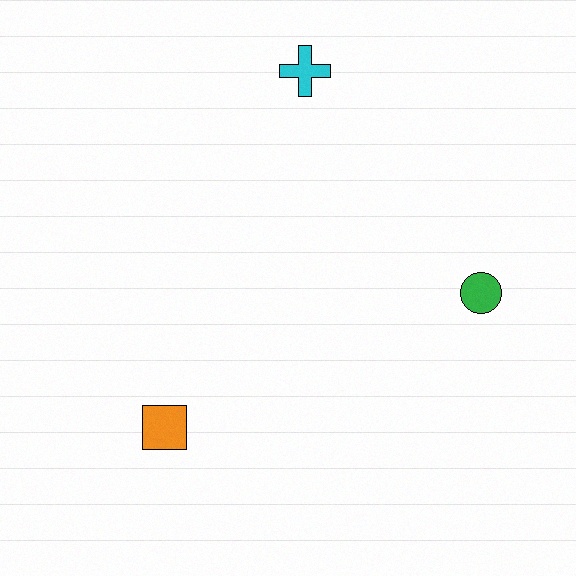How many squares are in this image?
There is 1 square.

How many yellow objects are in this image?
There are no yellow objects.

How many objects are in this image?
There are 3 objects.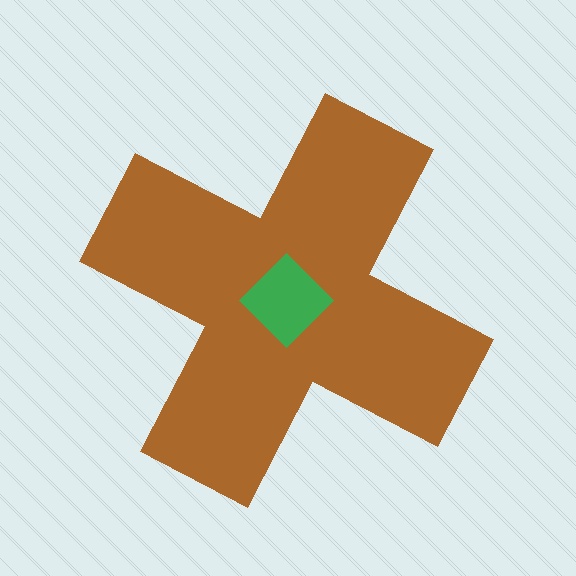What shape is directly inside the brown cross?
The green diamond.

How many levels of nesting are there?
2.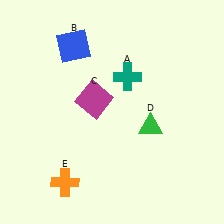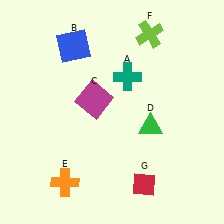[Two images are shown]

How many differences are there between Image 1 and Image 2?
There are 2 differences between the two images.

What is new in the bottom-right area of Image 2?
A red diamond (G) was added in the bottom-right area of Image 2.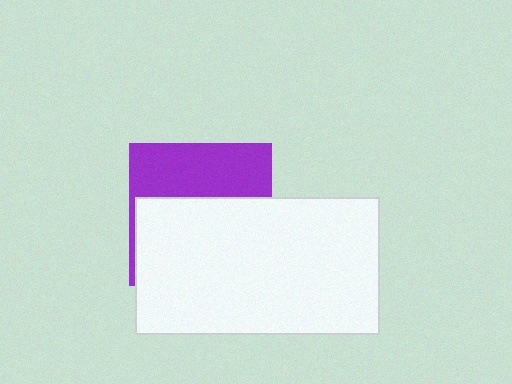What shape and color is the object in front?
The object in front is a white rectangle.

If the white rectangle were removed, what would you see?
You would see the complete purple square.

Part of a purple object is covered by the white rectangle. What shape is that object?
It is a square.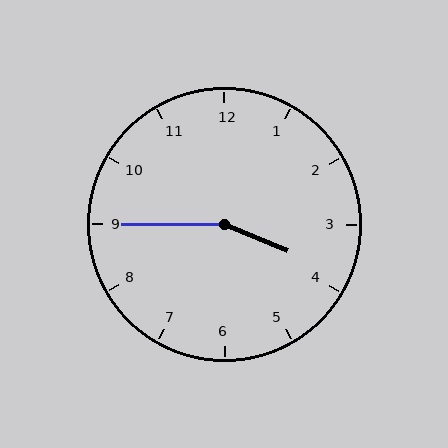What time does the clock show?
3:45.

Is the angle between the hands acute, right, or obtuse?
It is obtuse.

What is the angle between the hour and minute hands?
Approximately 158 degrees.